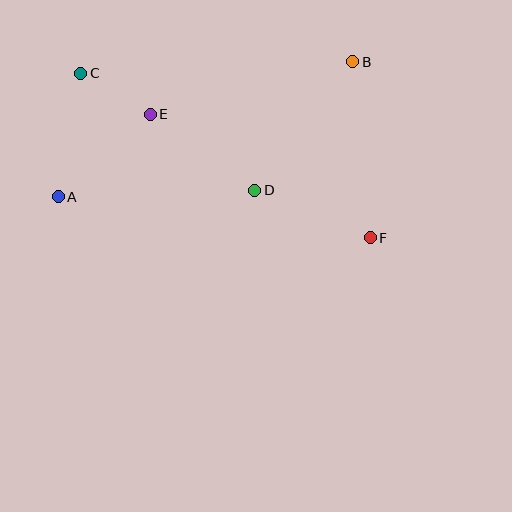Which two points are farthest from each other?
Points C and F are farthest from each other.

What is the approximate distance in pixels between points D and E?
The distance between D and E is approximately 129 pixels.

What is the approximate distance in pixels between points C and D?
The distance between C and D is approximately 209 pixels.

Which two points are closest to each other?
Points C and E are closest to each other.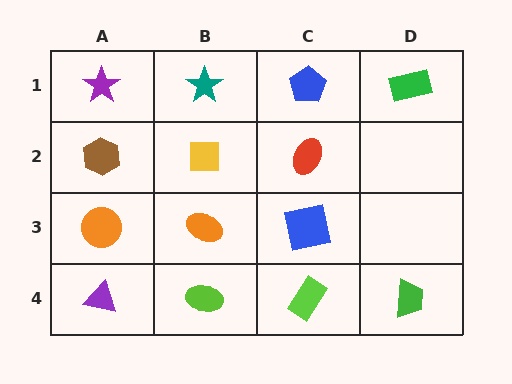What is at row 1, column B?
A teal star.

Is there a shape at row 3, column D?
No, that cell is empty.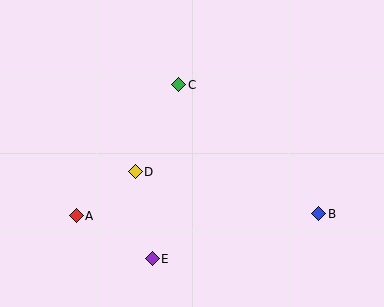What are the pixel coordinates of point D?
Point D is at (135, 172).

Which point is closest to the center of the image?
Point D at (135, 172) is closest to the center.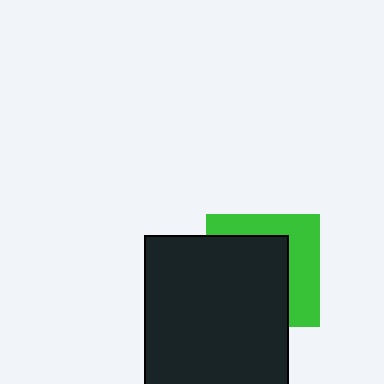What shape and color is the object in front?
The object in front is a black rectangle.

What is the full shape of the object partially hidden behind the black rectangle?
The partially hidden object is a green square.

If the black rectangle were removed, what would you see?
You would see the complete green square.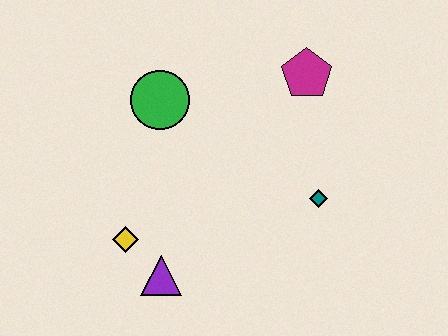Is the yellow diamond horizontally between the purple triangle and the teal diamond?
No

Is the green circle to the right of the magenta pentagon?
No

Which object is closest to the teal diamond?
The magenta pentagon is closest to the teal diamond.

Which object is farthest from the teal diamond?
The yellow diamond is farthest from the teal diamond.